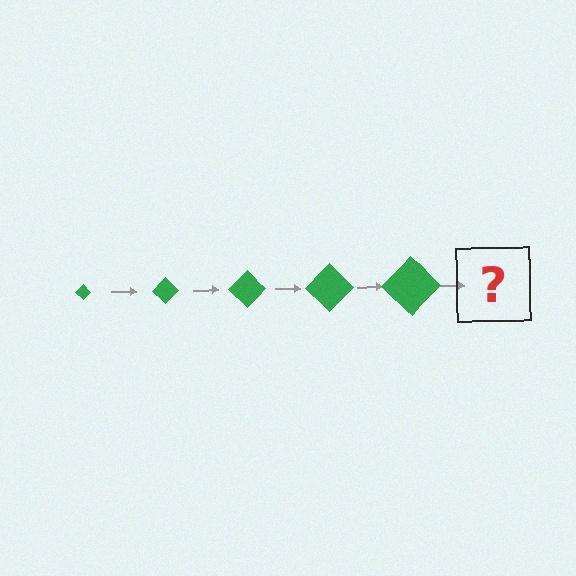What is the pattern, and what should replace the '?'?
The pattern is that the diamond gets progressively larger each step. The '?' should be a green diamond, larger than the previous one.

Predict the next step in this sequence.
The next step is a green diamond, larger than the previous one.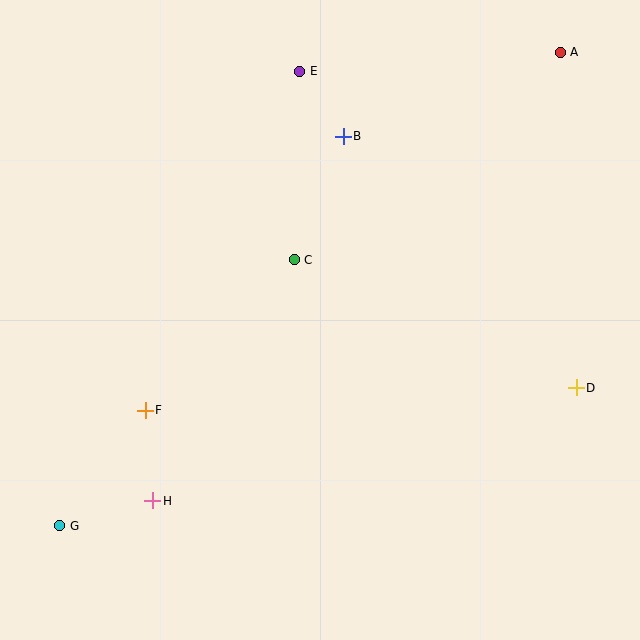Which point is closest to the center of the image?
Point C at (294, 260) is closest to the center.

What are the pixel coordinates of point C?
Point C is at (294, 260).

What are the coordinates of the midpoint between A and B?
The midpoint between A and B is at (452, 94).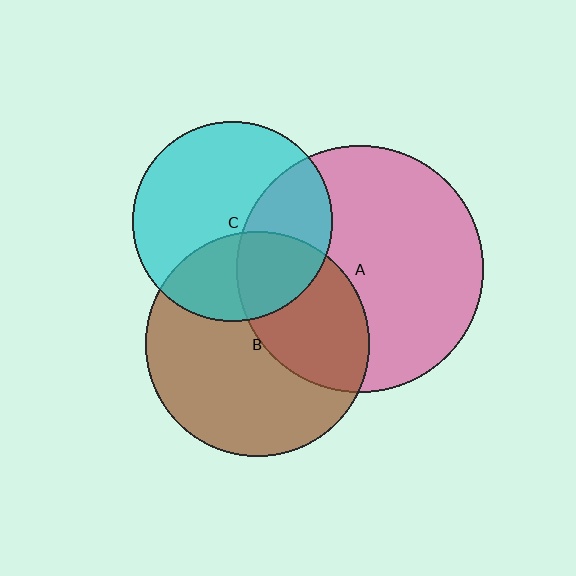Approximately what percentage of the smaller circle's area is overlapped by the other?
Approximately 35%.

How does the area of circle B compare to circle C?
Approximately 1.3 times.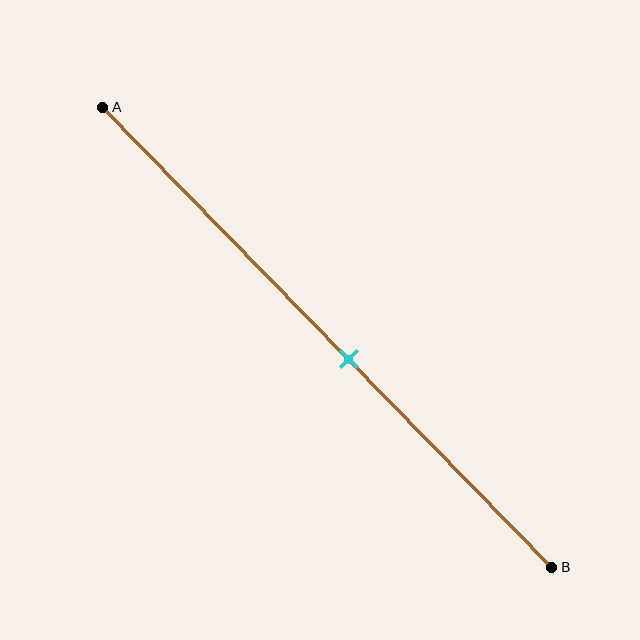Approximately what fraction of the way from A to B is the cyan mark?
The cyan mark is approximately 55% of the way from A to B.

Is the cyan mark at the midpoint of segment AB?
No, the mark is at about 55% from A, not at the 50% midpoint.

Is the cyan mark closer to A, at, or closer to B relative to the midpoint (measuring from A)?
The cyan mark is closer to point B than the midpoint of segment AB.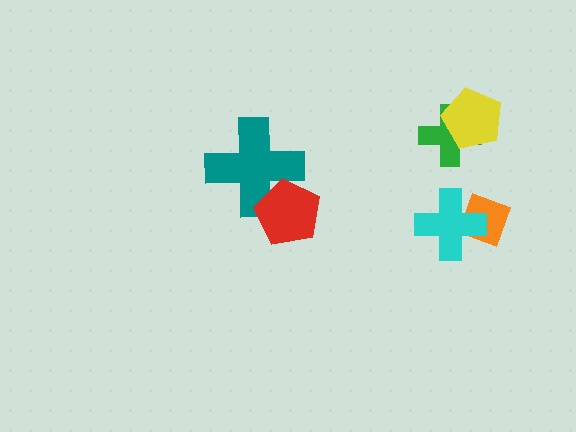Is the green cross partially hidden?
Yes, it is partially covered by another shape.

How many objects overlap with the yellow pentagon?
1 object overlaps with the yellow pentagon.